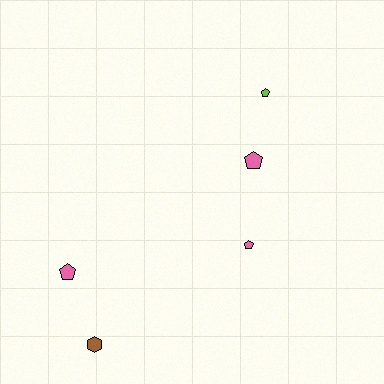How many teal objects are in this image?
There are no teal objects.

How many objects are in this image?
There are 5 objects.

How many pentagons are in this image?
There are 4 pentagons.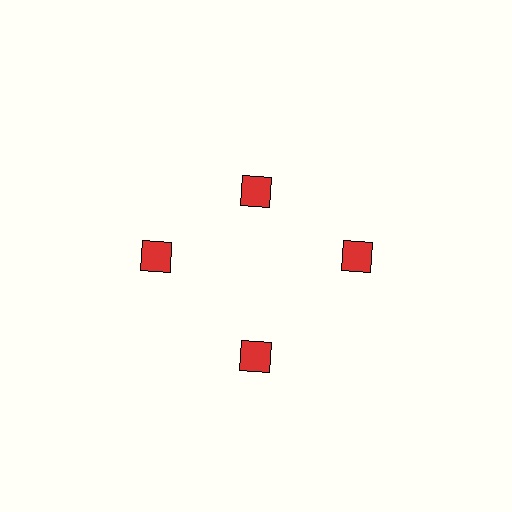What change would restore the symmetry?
The symmetry would be restored by moving it outward, back onto the ring so that all 4 squares sit at equal angles and equal distance from the center.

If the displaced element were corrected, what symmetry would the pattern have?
It would have 4-fold rotational symmetry — the pattern would map onto itself every 90 degrees.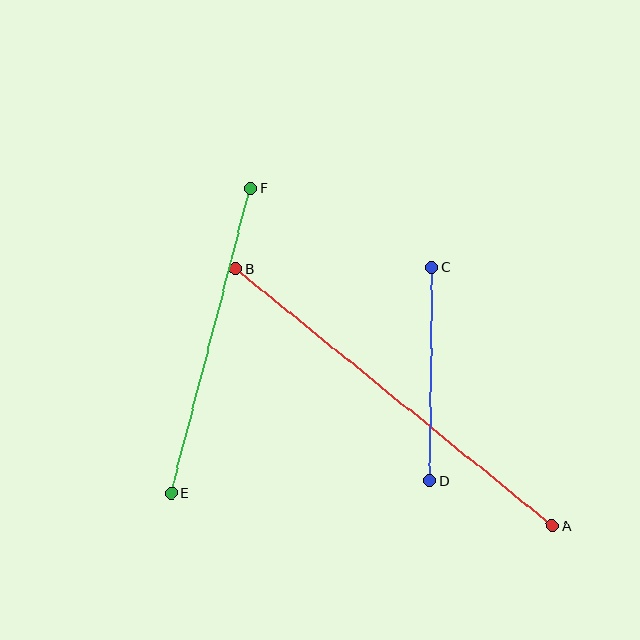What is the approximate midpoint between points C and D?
The midpoint is at approximately (431, 374) pixels.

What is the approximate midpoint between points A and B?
The midpoint is at approximately (394, 398) pixels.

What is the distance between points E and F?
The distance is approximately 315 pixels.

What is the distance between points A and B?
The distance is approximately 408 pixels.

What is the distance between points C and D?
The distance is approximately 214 pixels.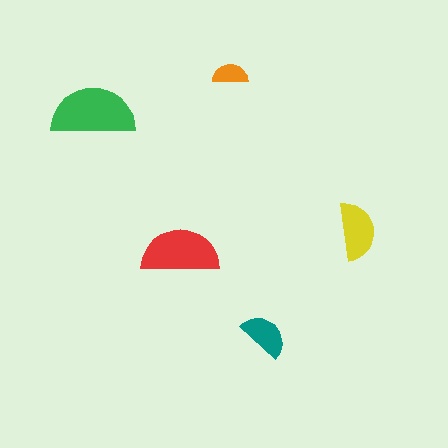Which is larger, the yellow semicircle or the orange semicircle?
The yellow one.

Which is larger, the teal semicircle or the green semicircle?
The green one.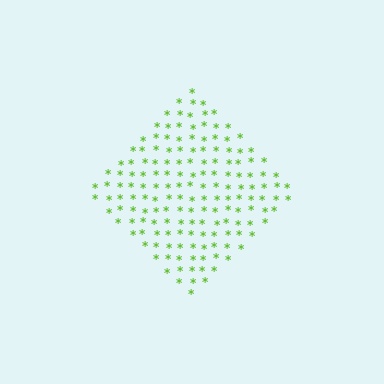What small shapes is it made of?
It is made of small asterisks.